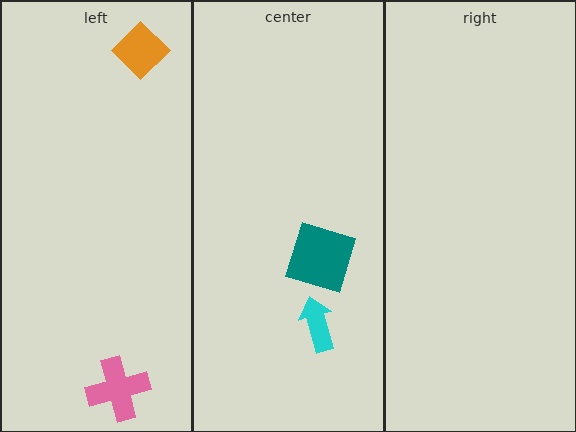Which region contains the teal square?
The center region.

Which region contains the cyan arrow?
The center region.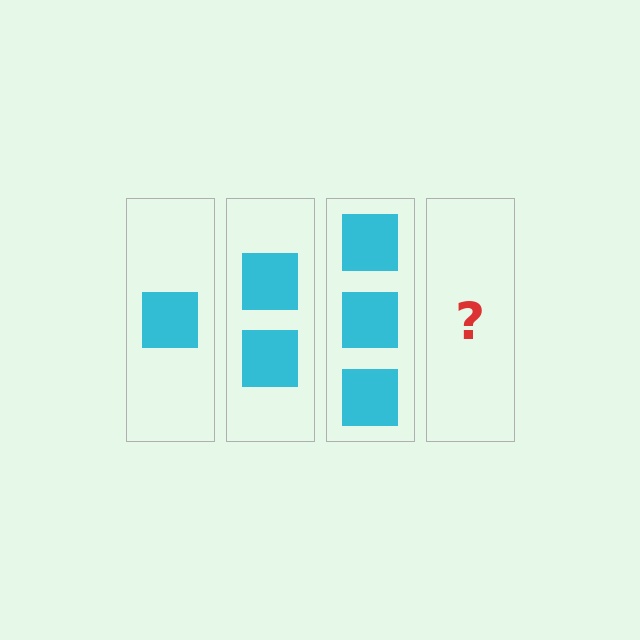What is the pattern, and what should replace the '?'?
The pattern is that each step adds one more square. The '?' should be 4 squares.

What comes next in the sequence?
The next element should be 4 squares.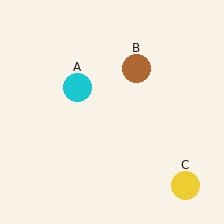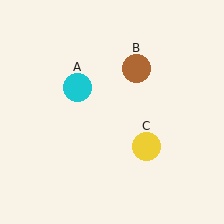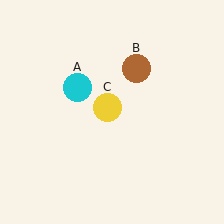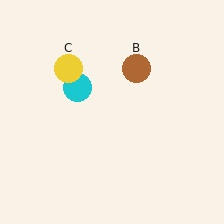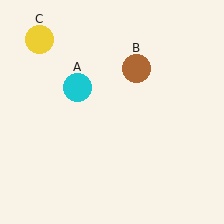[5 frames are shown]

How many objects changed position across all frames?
1 object changed position: yellow circle (object C).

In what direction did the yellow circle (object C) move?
The yellow circle (object C) moved up and to the left.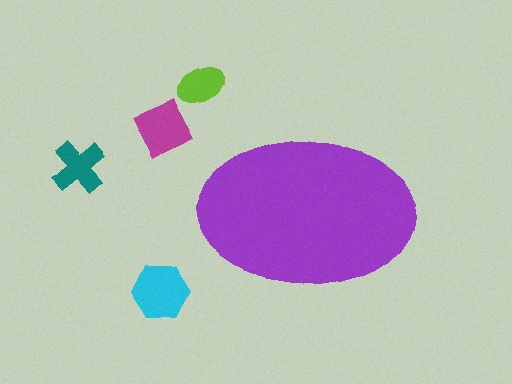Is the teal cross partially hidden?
No, the teal cross is fully visible.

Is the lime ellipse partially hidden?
No, the lime ellipse is fully visible.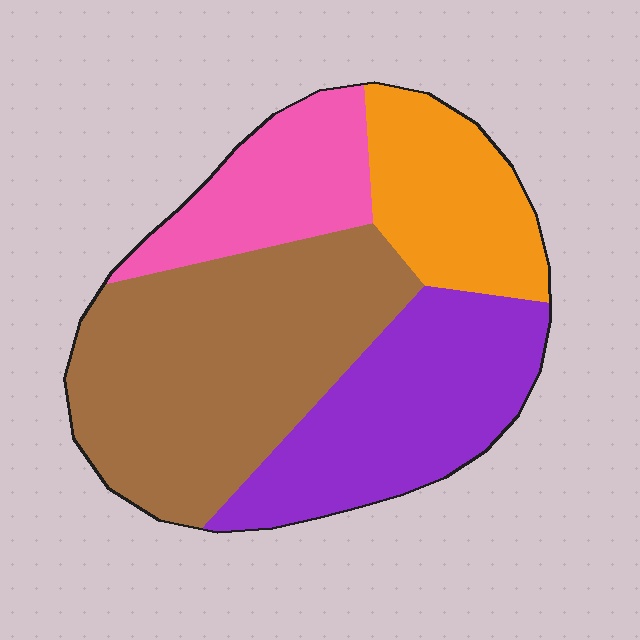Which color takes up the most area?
Brown, at roughly 40%.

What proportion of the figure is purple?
Purple covers 27% of the figure.